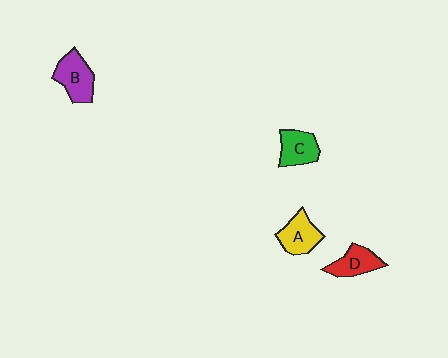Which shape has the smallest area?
Shape D (red).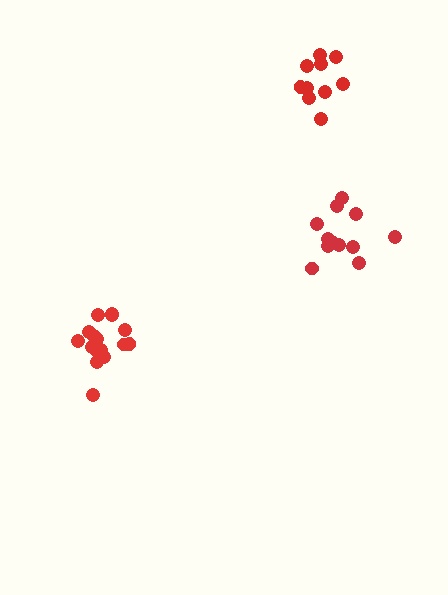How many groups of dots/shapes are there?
There are 3 groups.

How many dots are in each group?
Group 1: 12 dots, Group 2: 10 dots, Group 3: 16 dots (38 total).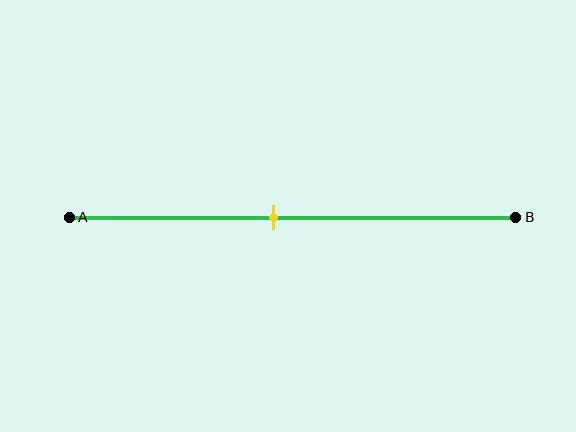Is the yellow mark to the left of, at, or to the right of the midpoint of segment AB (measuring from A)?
The yellow mark is to the left of the midpoint of segment AB.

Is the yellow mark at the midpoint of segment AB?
No, the mark is at about 45% from A, not at the 50% midpoint.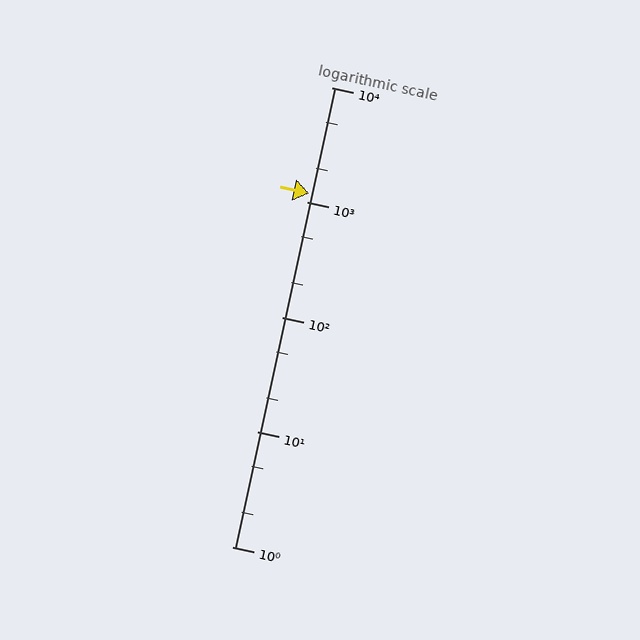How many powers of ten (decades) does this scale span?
The scale spans 4 decades, from 1 to 10000.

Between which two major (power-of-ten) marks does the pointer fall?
The pointer is between 1000 and 10000.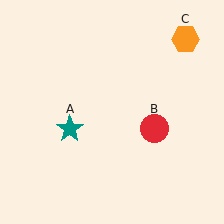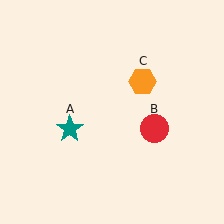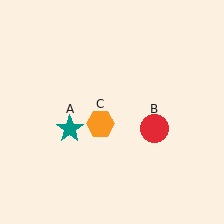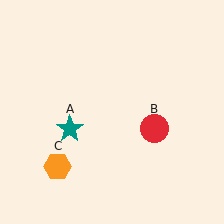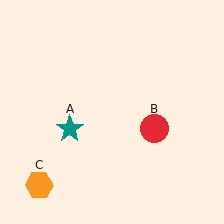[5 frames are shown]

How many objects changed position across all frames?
1 object changed position: orange hexagon (object C).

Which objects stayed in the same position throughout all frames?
Teal star (object A) and red circle (object B) remained stationary.